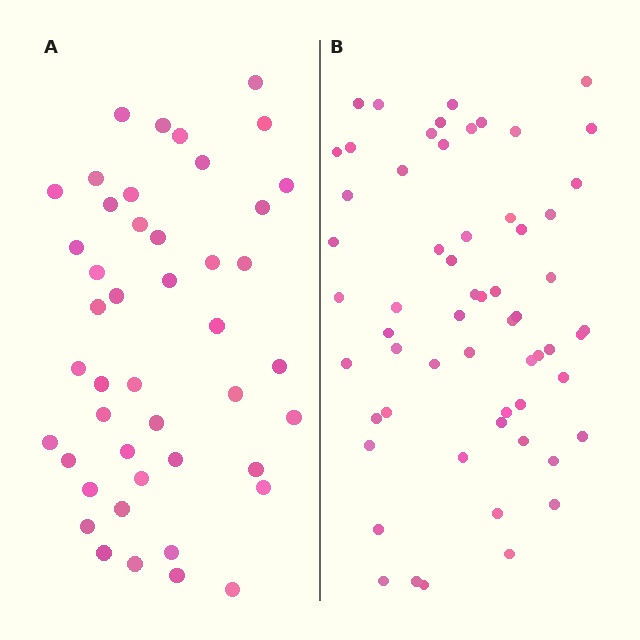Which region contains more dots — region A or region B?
Region B (the right region) has more dots.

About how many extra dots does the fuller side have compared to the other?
Region B has approximately 15 more dots than region A.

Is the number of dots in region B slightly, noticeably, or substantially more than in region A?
Region B has noticeably more, but not dramatically so. The ratio is roughly 1.3 to 1.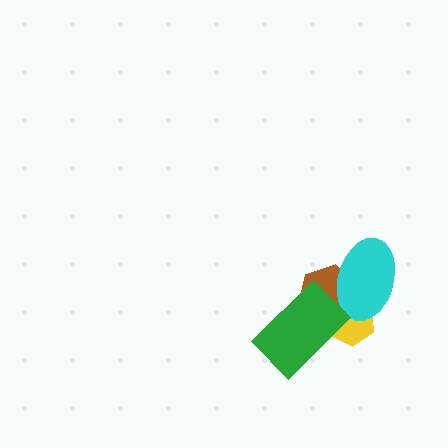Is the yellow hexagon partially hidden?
Yes, it is partially covered by another shape.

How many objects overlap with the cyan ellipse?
2 objects overlap with the cyan ellipse.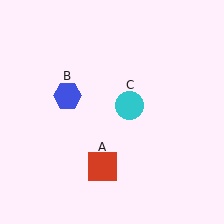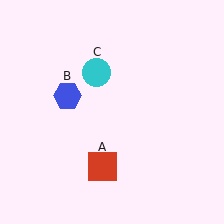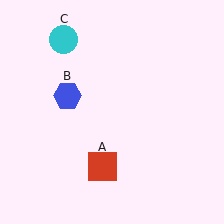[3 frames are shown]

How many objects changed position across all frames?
1 object changed position: cyan circle (object C).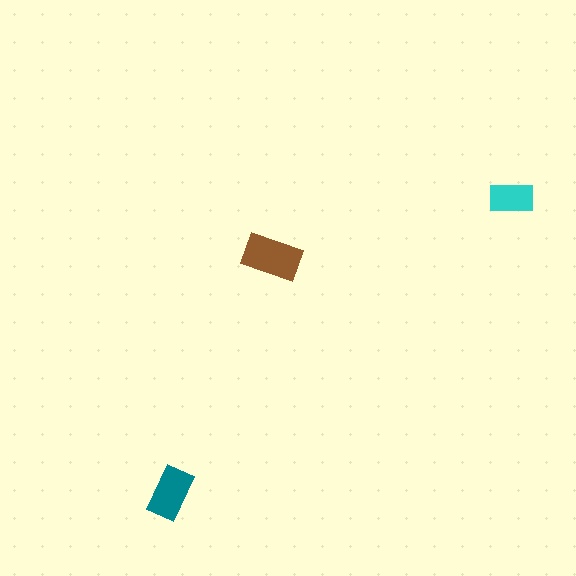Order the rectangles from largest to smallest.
the brown one, the teal one, the cyan one.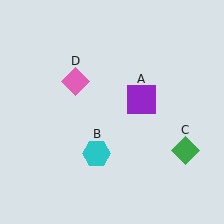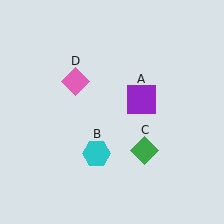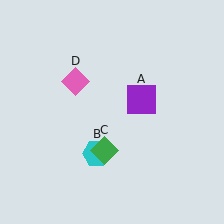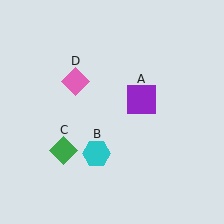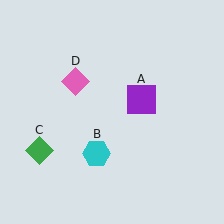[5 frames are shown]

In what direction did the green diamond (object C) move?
The green diamond (object C) moved left.